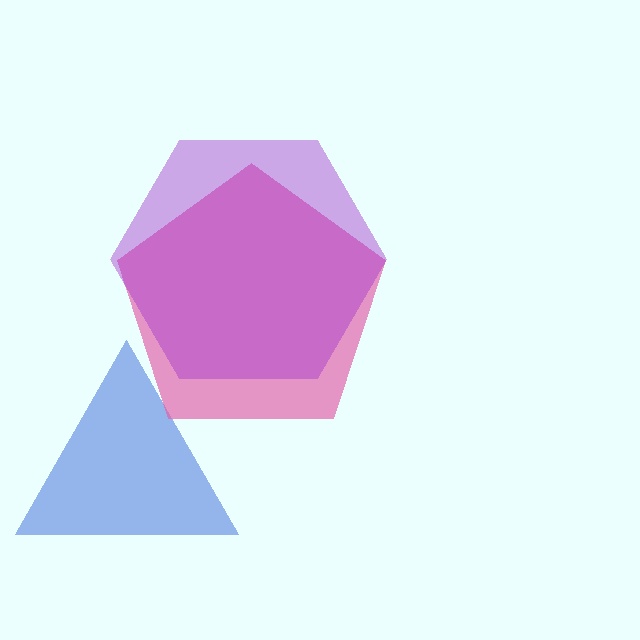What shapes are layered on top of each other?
The layered shapes are: a blue triangle, a pink pentagon, a purple hexagon.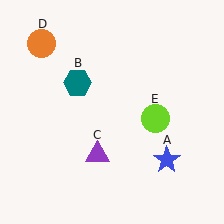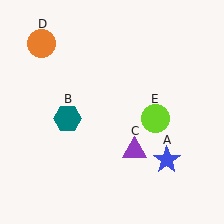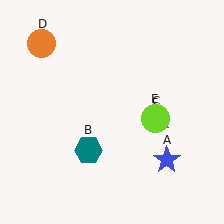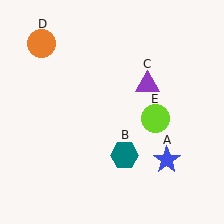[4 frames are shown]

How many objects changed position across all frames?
2 objects changed position: teal hexagon (object B), purple triangle (object C).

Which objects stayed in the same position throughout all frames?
Blue star (object A) and orange circle (object D) and lime circle (object E) remained stationary.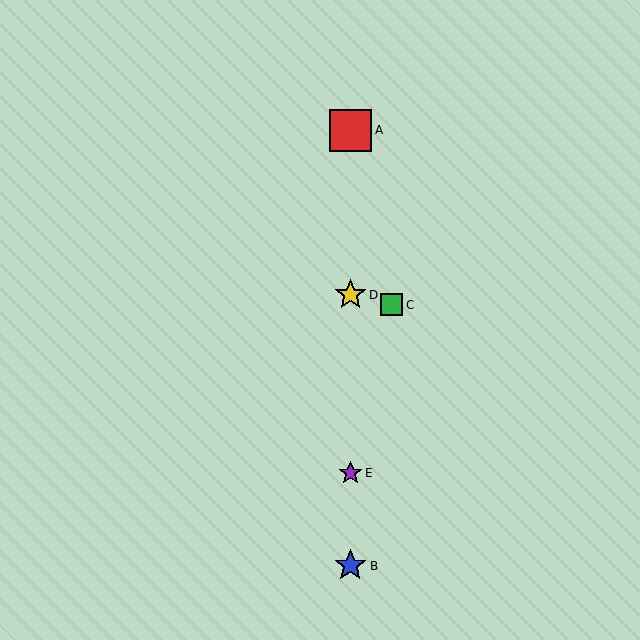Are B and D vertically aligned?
Yes, both are at x≈350.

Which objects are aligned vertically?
Objects A, B, D, E are aligned vertically.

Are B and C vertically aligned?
No, B is at x≈350 and C is at x≈392.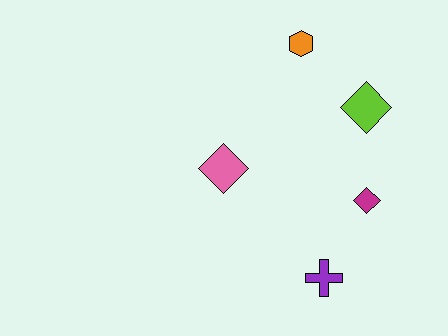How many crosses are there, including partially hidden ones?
There is 1 cross.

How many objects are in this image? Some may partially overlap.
There are 5 objects.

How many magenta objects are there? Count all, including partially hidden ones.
There is 1 magenta object.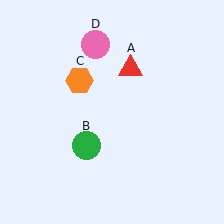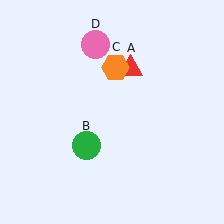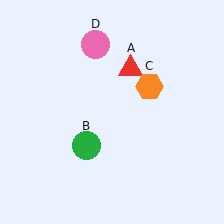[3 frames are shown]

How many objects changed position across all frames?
1 object changed position: orange hexagon (object C).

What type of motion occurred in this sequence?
The orange hexagon (object C) rotated clockwise around the center of the scene.